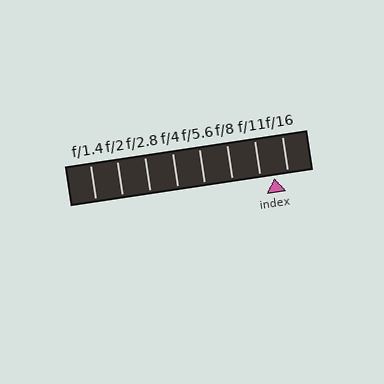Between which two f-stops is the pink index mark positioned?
The index mark is between f/11 and f/16.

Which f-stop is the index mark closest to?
The index mark is closest to f/16.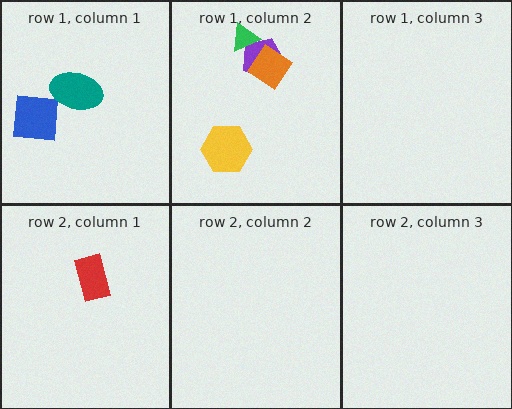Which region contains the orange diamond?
The row 1, column 2 region.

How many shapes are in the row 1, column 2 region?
4.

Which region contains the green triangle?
The row 1, column 2 region.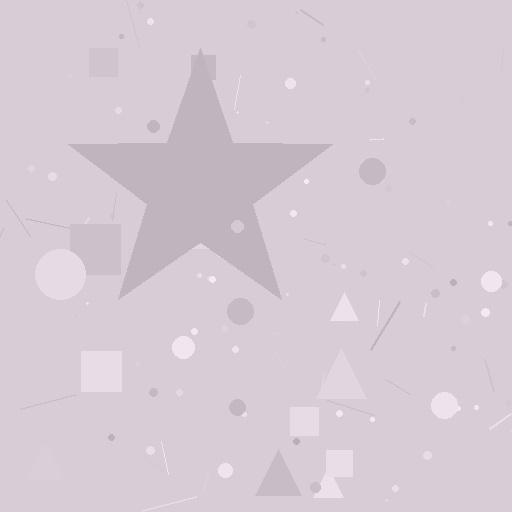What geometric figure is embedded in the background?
A star is embedded in the background.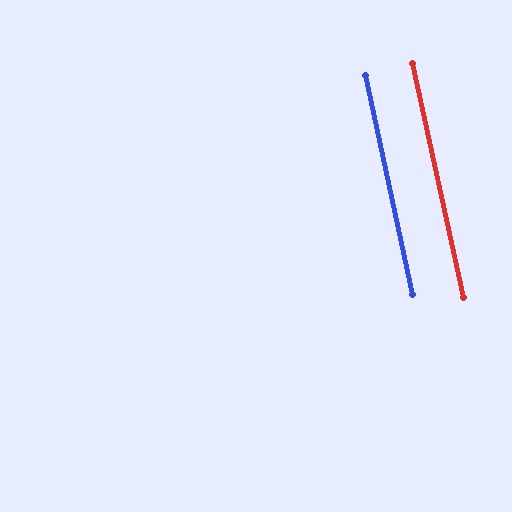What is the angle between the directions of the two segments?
Approximately 0 degrees.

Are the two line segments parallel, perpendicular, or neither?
Parallel — their directions differ by only 0.2°.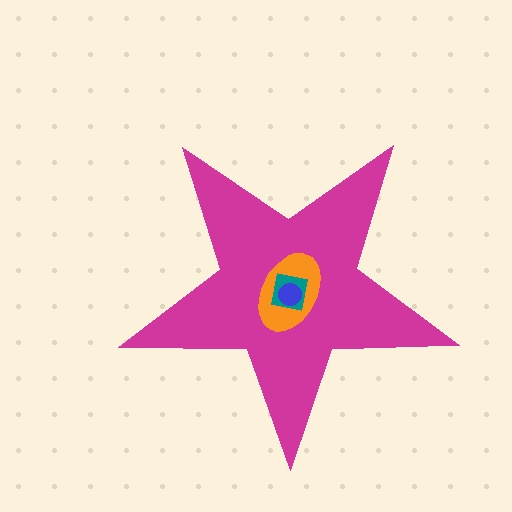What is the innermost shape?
The blue circle.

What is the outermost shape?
The magenta star.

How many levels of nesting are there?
4.